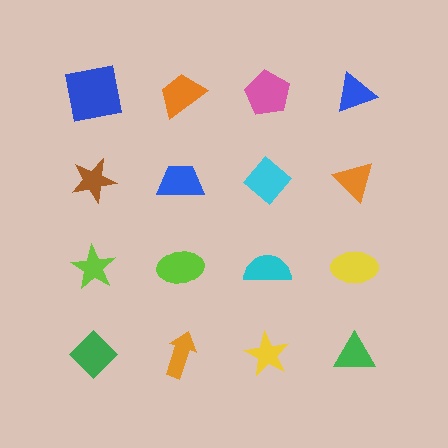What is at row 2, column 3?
A cyan diamond.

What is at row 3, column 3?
A cyan semicircle.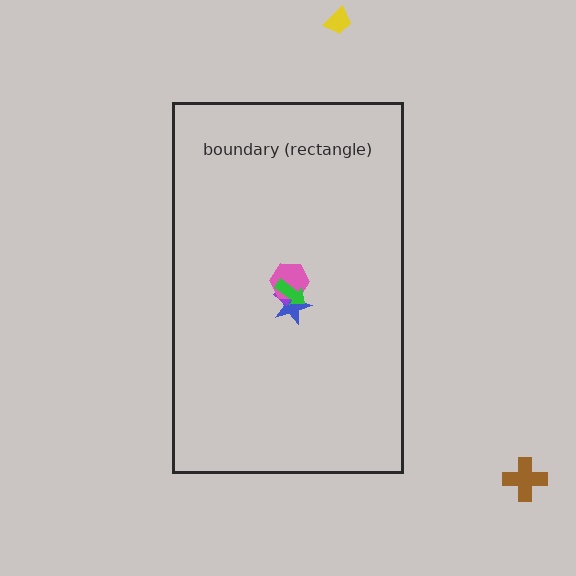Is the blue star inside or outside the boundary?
Inside.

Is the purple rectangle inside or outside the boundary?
Inside.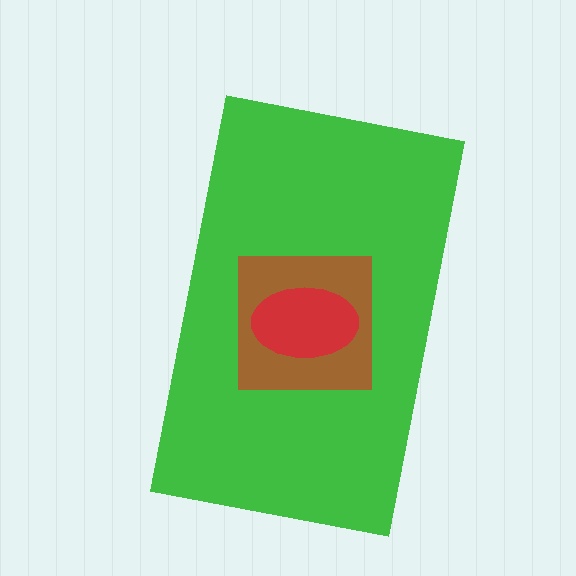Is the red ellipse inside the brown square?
Yes.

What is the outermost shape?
The green rectangle.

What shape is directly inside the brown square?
The red ellipse.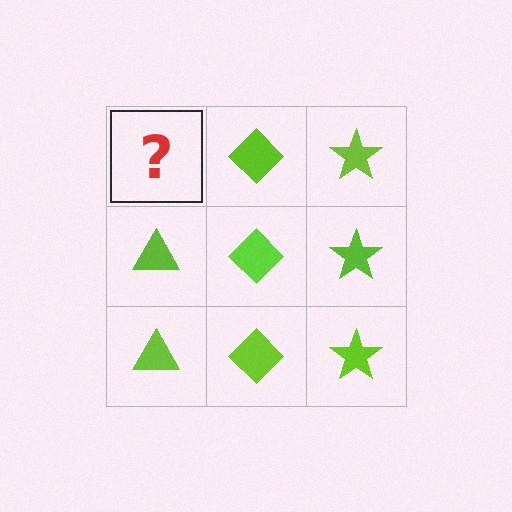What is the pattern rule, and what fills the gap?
The rule is that each column has a consistent shape. The gap should be filled with a lime triangle.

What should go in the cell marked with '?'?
The missing cell should contain a lime triangle.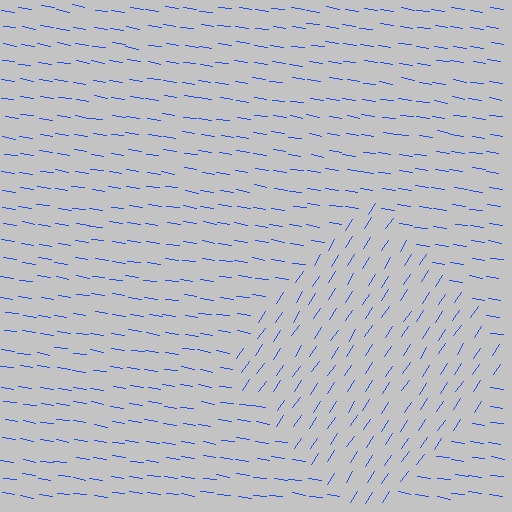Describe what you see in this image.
The image is filled with small blue line segments. A diamond region in the image has lines oriented differently from the surrounding lines, creating a visible texture boundary.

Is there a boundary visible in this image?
Yes, there is a texture boundary formed by a change in line orientation.